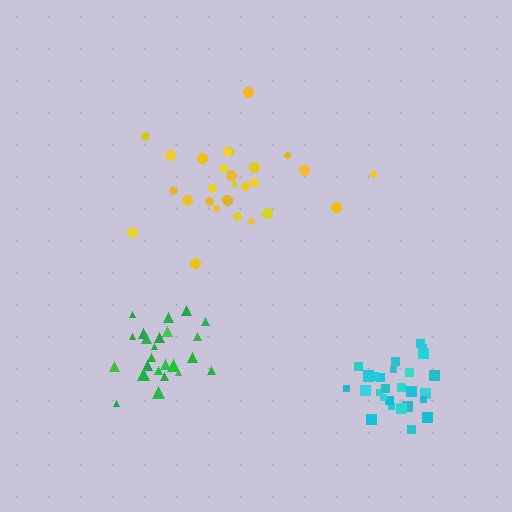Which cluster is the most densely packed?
Cyan.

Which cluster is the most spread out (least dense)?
Yellow.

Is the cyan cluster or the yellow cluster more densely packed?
Cyan.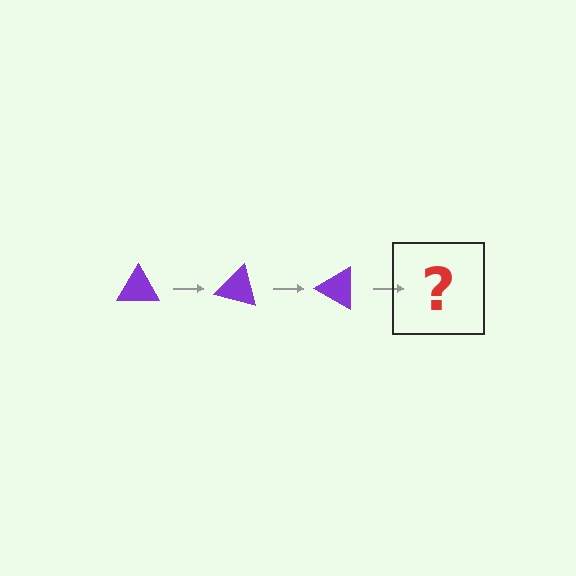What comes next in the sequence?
The next element should be a purple triangle rotated 45 degrees.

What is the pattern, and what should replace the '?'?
The pattern is that the triangle rotates 15 degrees each step. The '?' should be a purple triangle rotated 45 degrees.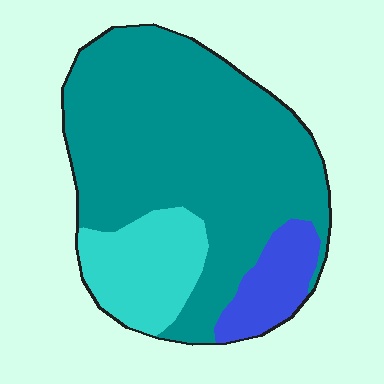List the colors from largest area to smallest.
From largest to smallest: teal, cyan, blue.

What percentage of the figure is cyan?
Cyan covers about 20% of the figure.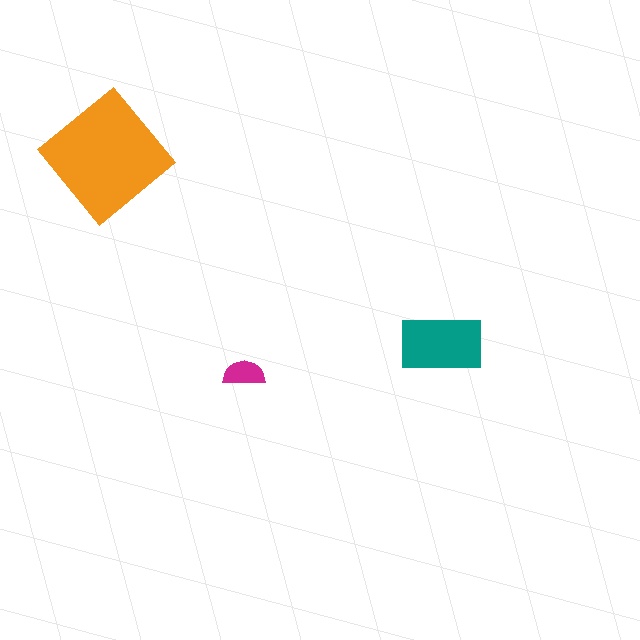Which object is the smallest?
The magenta semicircle.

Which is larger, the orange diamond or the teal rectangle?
The orange diamond.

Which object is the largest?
The orange diamond.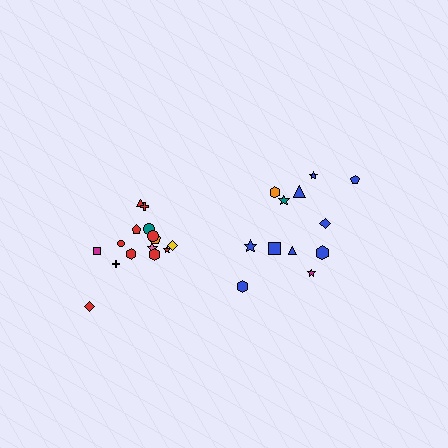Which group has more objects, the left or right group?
The left group.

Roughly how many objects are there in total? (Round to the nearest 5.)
Roughly 25 objects in total.